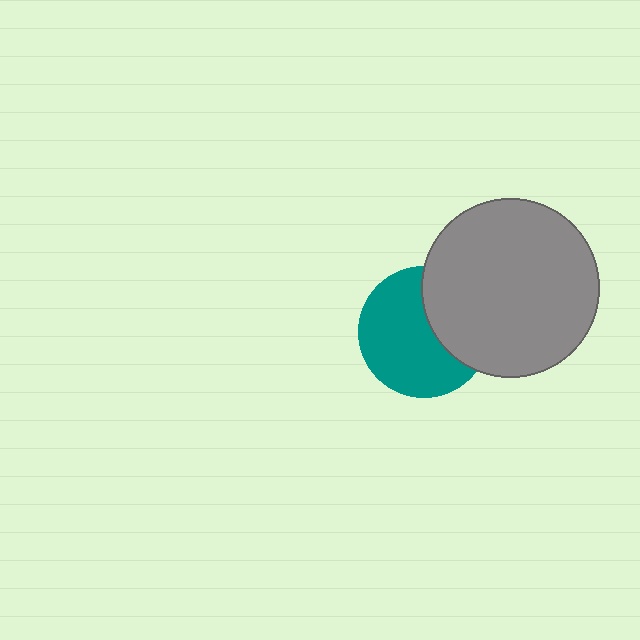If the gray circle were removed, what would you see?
You would see the complete teal circle.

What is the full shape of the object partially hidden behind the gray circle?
The partially hidden object is a teal circle.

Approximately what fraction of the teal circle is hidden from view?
Roughly 35% of the teal circle is hidden behind the gray circle.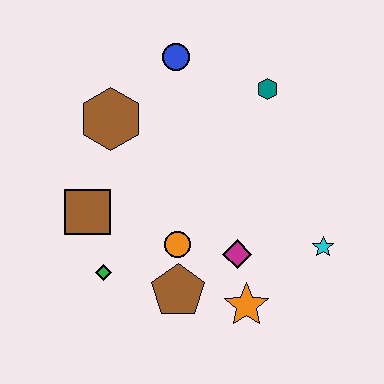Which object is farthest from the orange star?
The blue circle is farthest from the orange star.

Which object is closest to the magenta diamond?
The orange star is closest to the magenta diamond.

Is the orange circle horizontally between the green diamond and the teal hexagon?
Yes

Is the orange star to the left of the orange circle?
No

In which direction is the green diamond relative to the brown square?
The green diamond is below the brown square.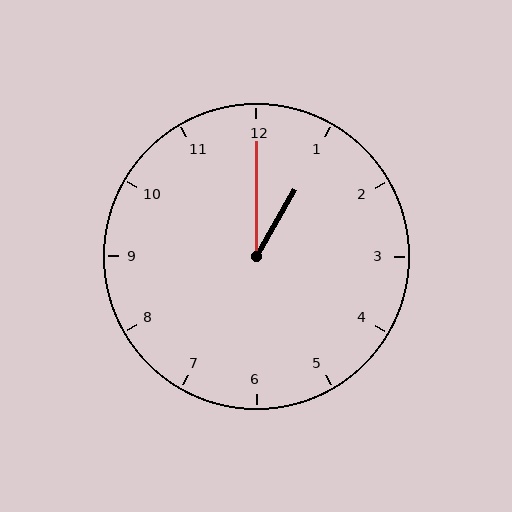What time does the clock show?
1:00.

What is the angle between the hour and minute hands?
Approximately 30 degrees.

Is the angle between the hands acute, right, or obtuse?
It is acute.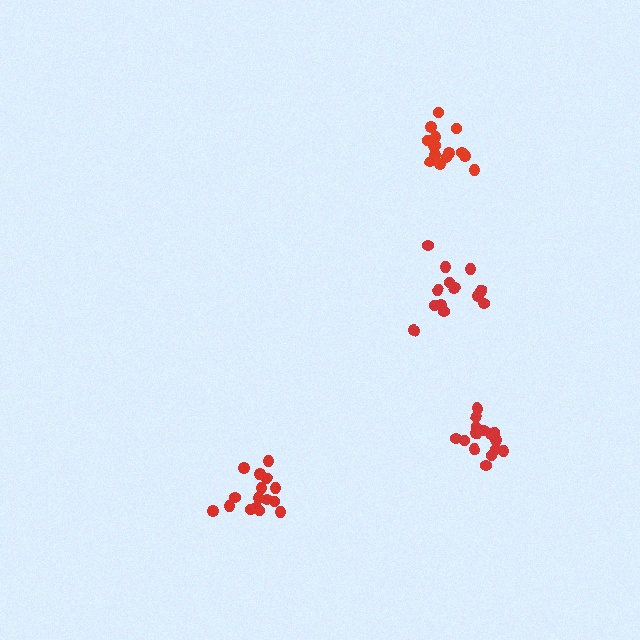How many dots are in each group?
Group 1: 15 dots, Group 2: 15 dots, Group 3: 16 dots, Group 4: 13 dots (59 total).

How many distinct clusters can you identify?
There are 4 distinct clusters.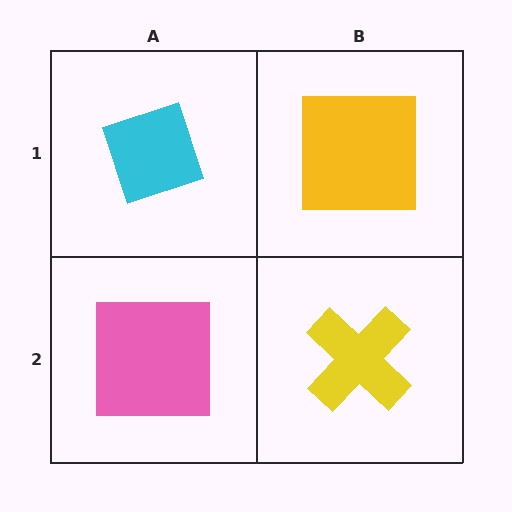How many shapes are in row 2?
2 shapes.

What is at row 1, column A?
A cyan diamond.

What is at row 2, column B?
A yellow cross.